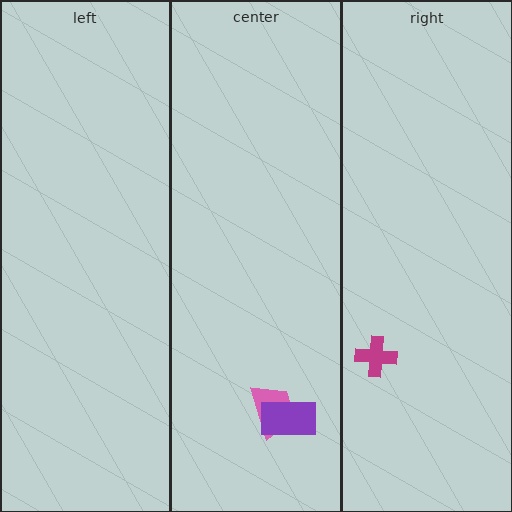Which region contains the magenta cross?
The right region.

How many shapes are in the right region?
1.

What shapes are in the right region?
The magenta cross.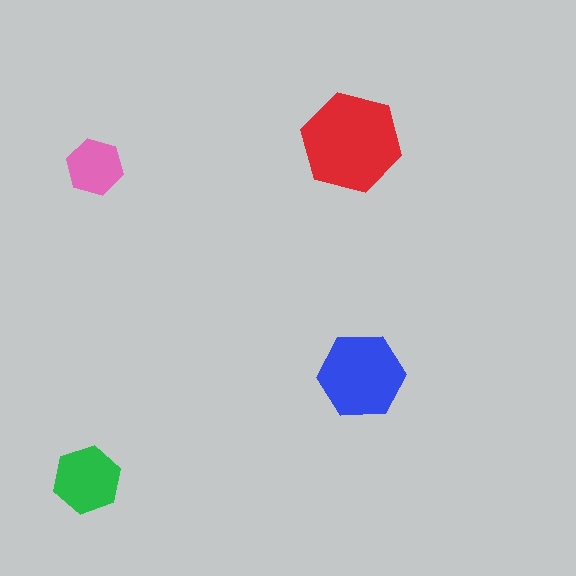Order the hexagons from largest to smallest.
the red one, the blue one, the green one, the pink one.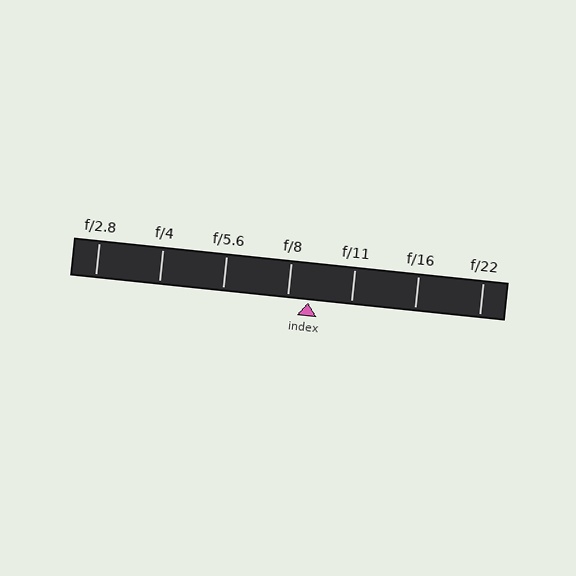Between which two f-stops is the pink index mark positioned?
The index mark is between f/8 and f/11.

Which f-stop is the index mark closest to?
The index mark is closest to f/8.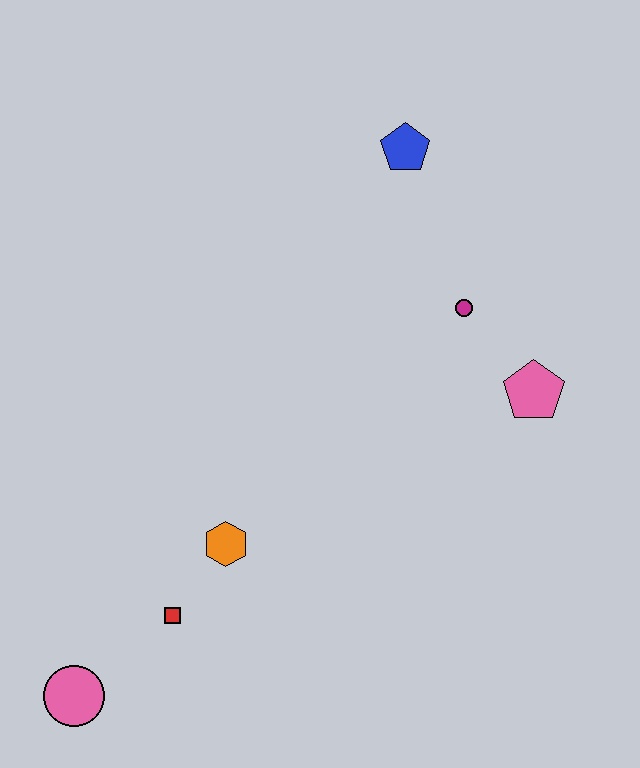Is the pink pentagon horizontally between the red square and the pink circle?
No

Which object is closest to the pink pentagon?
The magenta circle is closest to the pink pentagon.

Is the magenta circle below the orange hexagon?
No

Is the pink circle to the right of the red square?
No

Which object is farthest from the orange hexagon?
The blue pentagon is farthest from the orange hexagon.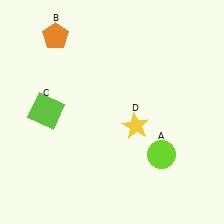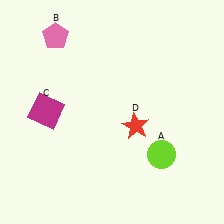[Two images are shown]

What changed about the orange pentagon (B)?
In Image 1, B is orange. In Image 2, it changed to pink.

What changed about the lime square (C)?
In Image 1, C is lime. In Image 2, it changed to magenta.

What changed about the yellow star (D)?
In Image 1, D is yellow. In Image 2, it changed to red.